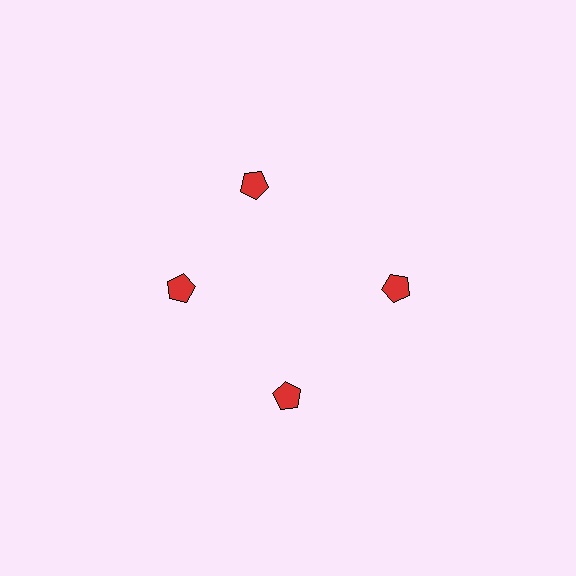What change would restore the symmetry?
The symmetry would be restored by rotating it back into even spacing with its neighbors so that all 4 pentagons sit at equal angles and equal distance from the center.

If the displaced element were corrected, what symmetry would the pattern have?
It would have 4-fold rotational symmetry — the pattern would map onto itself every 90 degrees.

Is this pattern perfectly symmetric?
No. The 4 red pentagons are arranged in a ring, but one element near the 12 o'clock position is rotated out of alignment along the ring, breaking the 4-fold rotational symmetry.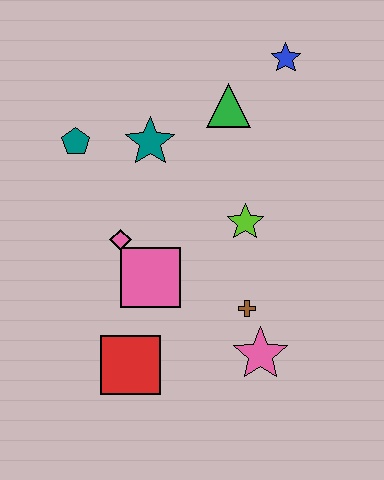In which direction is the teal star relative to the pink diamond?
The teal star is above the pink diamond.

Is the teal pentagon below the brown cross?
No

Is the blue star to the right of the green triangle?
Yes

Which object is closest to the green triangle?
The blue star is closest to the green triangle.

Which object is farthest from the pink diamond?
The blue star is farthest from the pink diamond.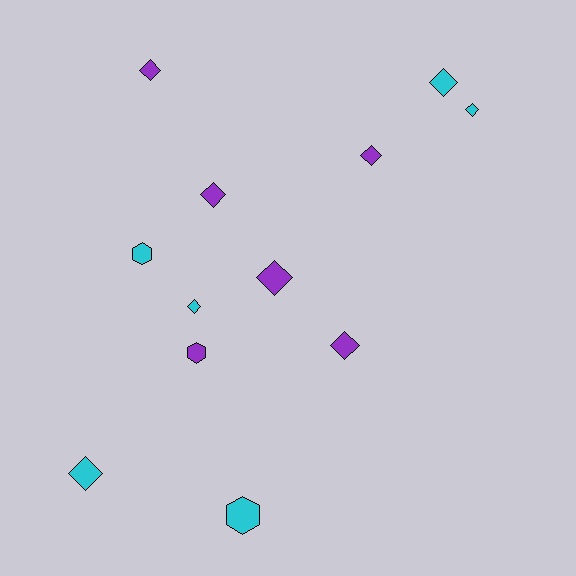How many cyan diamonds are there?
There are 4 cyan diamonds.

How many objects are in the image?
There are 12 objects.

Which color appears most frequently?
Cyan, with 6 objects.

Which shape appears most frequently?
Diamond, with 9 objects.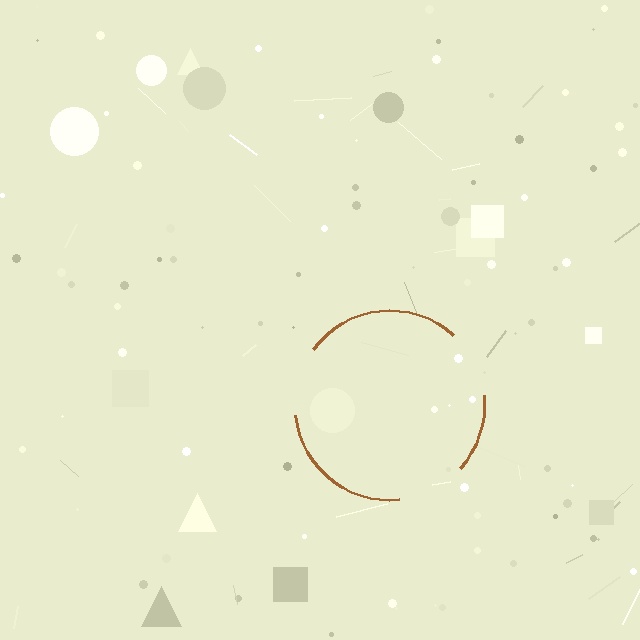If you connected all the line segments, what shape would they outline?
They would outline a circle.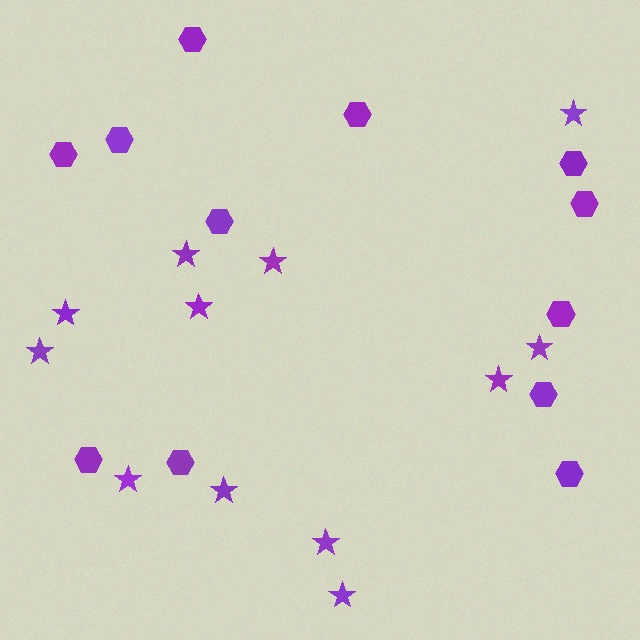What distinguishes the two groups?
There are 2 groups: one group of stars (12) and one group of hexagons (12).